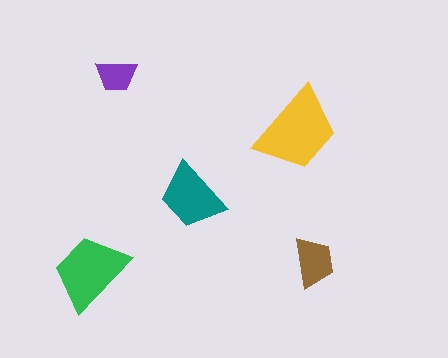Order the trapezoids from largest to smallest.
the yellow one, the green one, the teal one, the brown one, the purple one.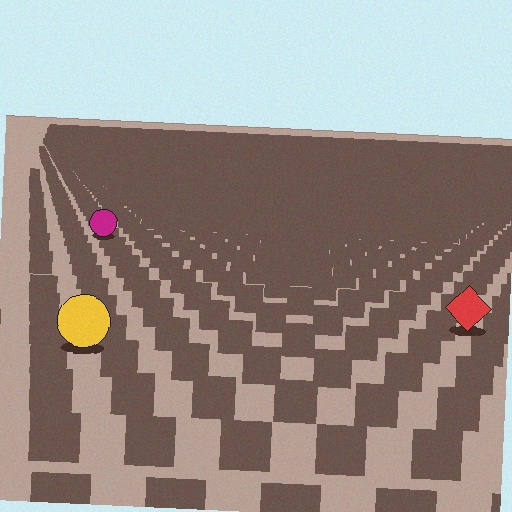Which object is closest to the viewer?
The yellow circle is closest. The texture marks near it are larger and more spread out.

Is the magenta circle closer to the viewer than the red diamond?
No. The red diamond is closer — you can tell from the texture gradient: the ground texture is coarser near it.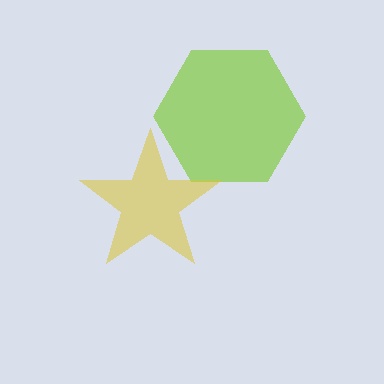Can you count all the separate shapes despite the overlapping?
Yes, there are 2 separate shapes.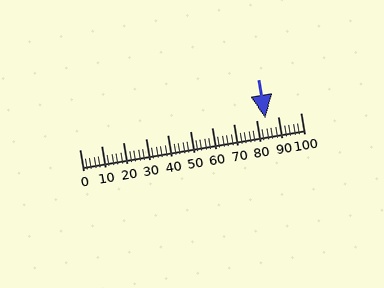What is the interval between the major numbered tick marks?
The major tick marks are spaced 10 units apart.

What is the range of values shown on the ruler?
The ruler shows values from 0 to 100.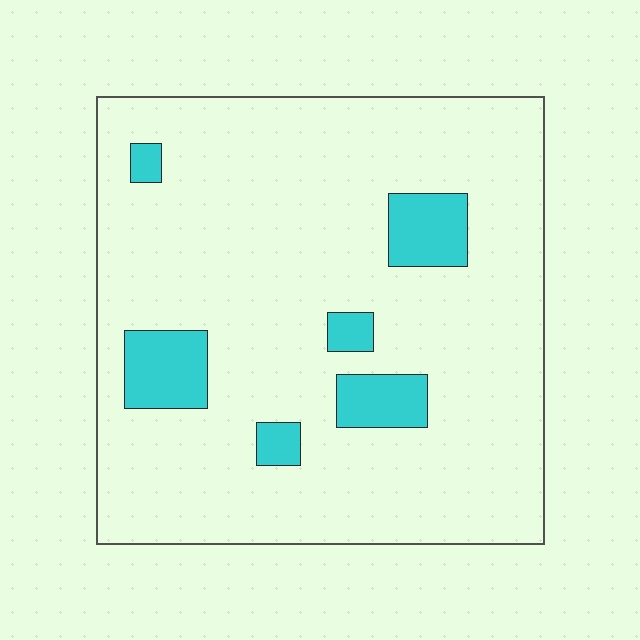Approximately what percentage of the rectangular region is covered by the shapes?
Approximately 10%.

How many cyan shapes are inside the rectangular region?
6.